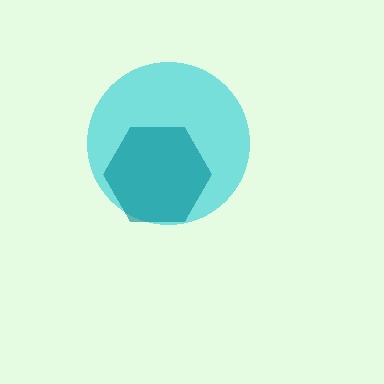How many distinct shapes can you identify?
There are 2 distinct shapes: a cyan circle, a teal hexagon.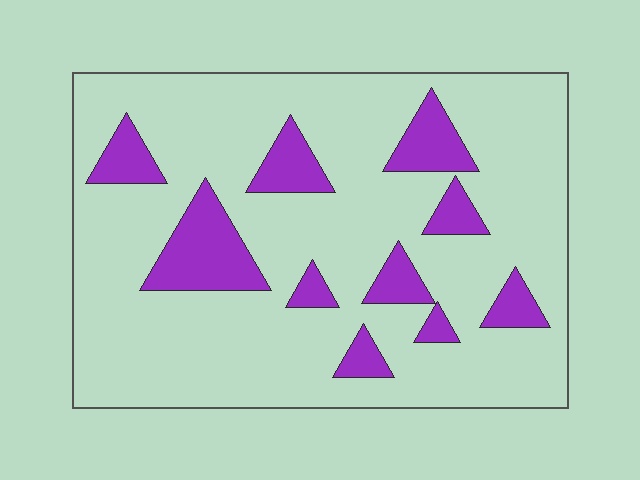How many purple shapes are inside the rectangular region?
10.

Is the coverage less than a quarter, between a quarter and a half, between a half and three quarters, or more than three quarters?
Less than a quarter.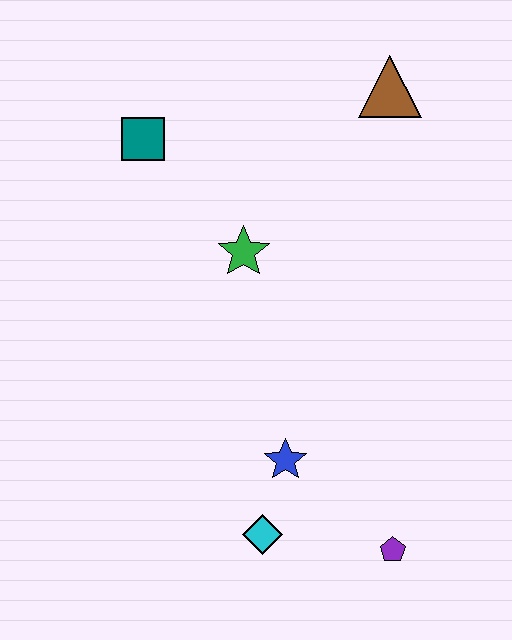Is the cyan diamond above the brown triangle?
No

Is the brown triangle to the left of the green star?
No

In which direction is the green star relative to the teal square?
The green star is below the teal square.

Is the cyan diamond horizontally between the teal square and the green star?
No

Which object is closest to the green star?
The teal square is closest to the green star.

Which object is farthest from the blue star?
The brown triangle is farthest from the blue star.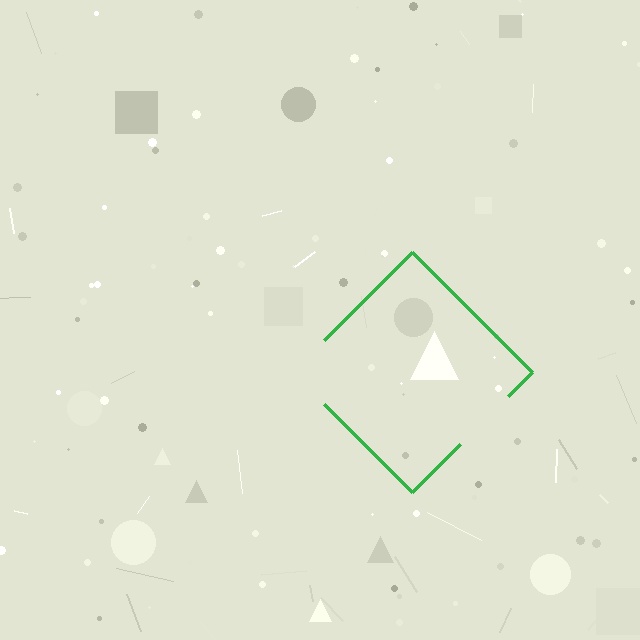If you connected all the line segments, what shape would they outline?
They would outline a diamond.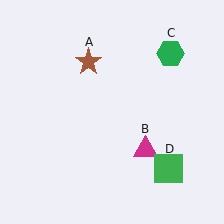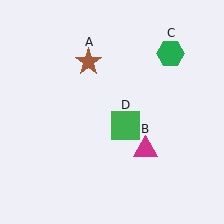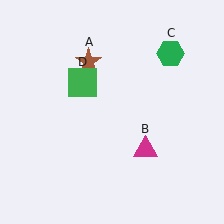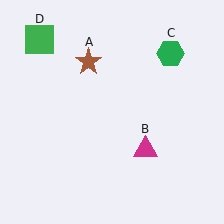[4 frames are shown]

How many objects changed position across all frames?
1 object changed position: green square (object D).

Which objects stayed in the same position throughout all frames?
Brown star (object A) and magenta triangle (object B) and green hexagon (object C) remained stationary.